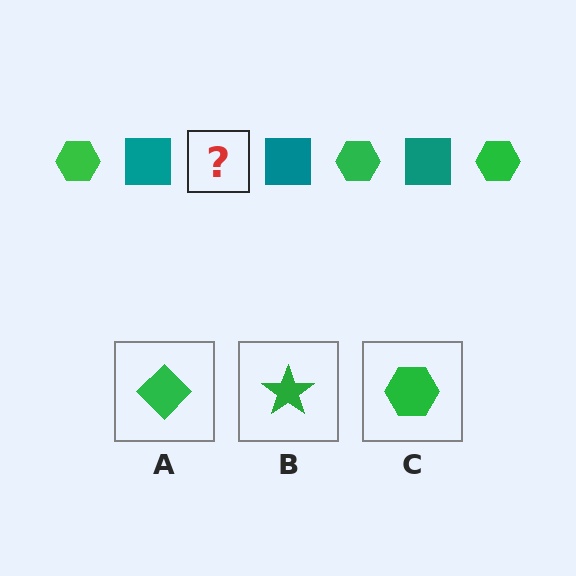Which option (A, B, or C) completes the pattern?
C.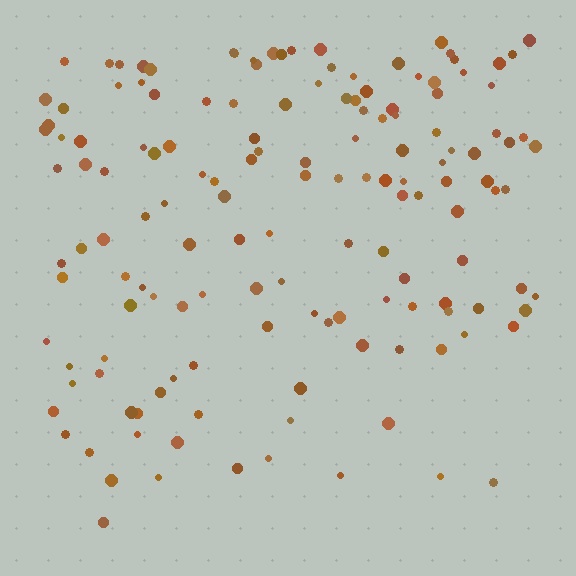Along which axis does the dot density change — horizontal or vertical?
Vertical.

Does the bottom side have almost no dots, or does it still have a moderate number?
Still a moderate number, just noticeably fewer than the top.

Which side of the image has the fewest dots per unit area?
The bottom.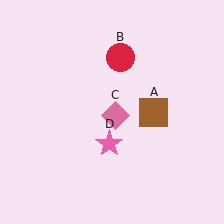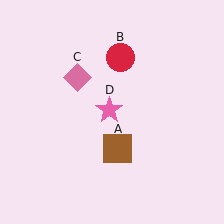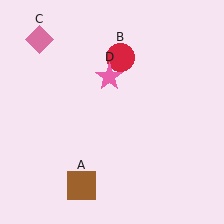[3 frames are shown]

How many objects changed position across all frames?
3 objects changed position: brown square (object A), pink diamond (object C), pink star (object D).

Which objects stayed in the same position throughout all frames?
Red circle (object B) remained stationary.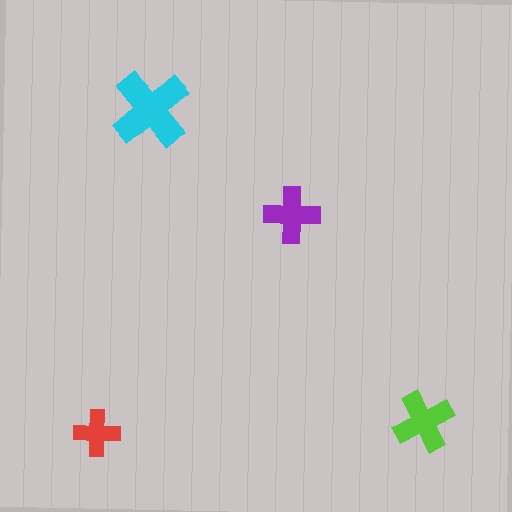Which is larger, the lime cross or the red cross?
The lime one.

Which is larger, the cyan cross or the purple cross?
The cyan one.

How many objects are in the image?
There are 4 objects in the image.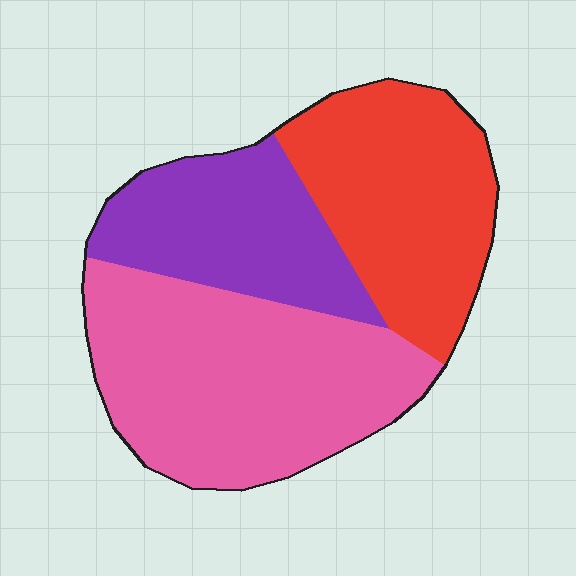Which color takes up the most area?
Pink, at roughly 45%.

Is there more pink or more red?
Pink.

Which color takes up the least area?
Purple, at roughly 25%.